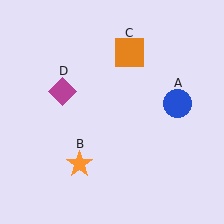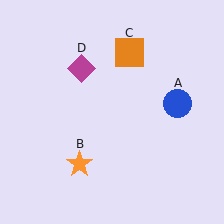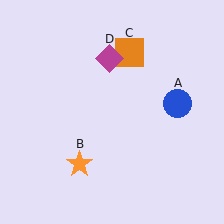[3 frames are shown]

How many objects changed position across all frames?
1 object changed position: magenta diamond (object D).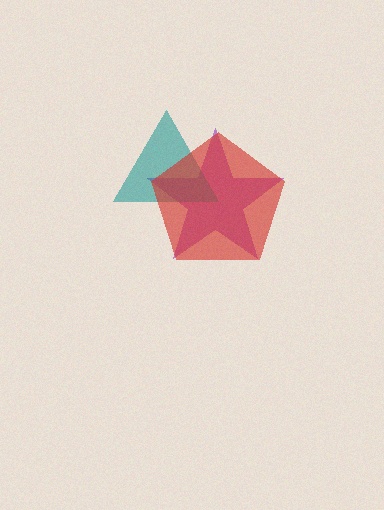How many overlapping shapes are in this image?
There are 3 overlapping shapes in the image.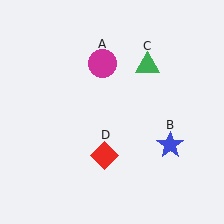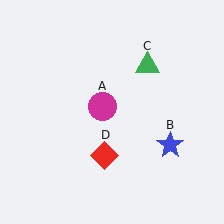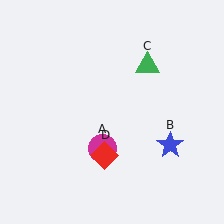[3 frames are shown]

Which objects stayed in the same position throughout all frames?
Blue star (object B) and green triangle (object C) and red diamond (object D) remained stationary.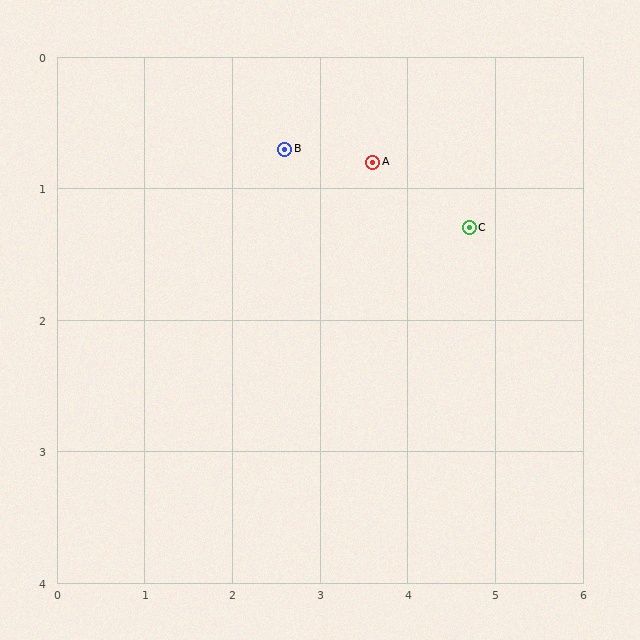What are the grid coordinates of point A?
Point A is at approximately (3.6, 0.8).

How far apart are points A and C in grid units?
Points A and C are about 1.2 grid units apart.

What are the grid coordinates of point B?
Point B is at approximately (2.6, 0.7).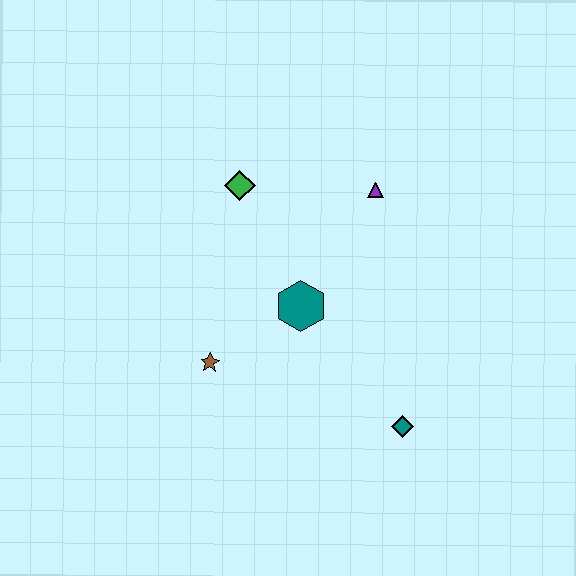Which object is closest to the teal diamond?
The teal hexagon is closest to the teal diamond.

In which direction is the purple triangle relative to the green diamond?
The purple triangle is to the right of the green diamond.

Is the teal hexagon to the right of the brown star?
Yes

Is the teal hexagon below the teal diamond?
No